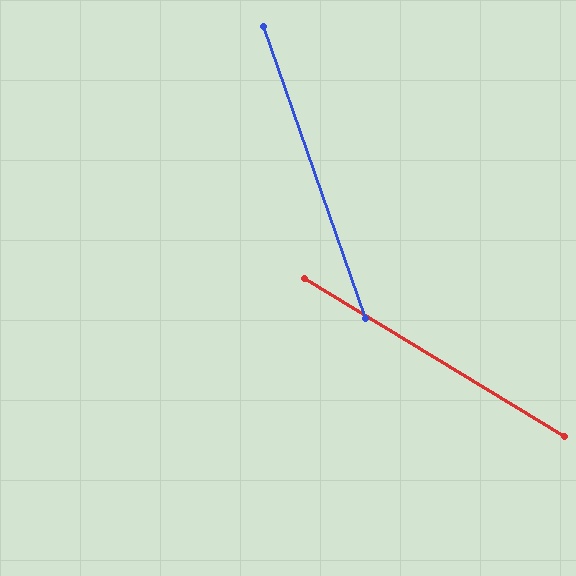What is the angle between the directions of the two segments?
Approximately 40 degrees.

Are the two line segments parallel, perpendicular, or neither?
Neither parallel nor perpendicular — they differ by about 40°.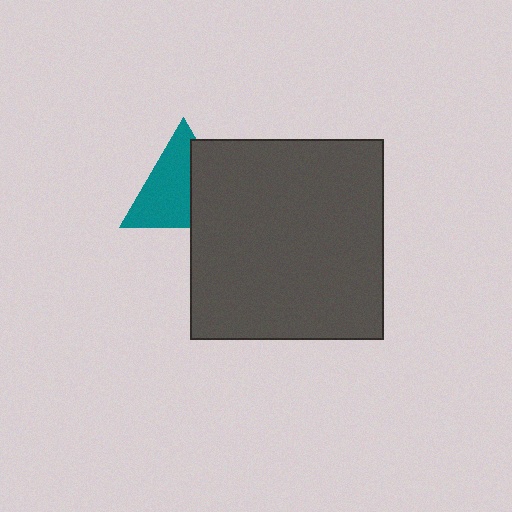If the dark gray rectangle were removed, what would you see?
You would see the complete teal triangle.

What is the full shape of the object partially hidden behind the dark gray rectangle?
The partially hidden object is a teal triangle.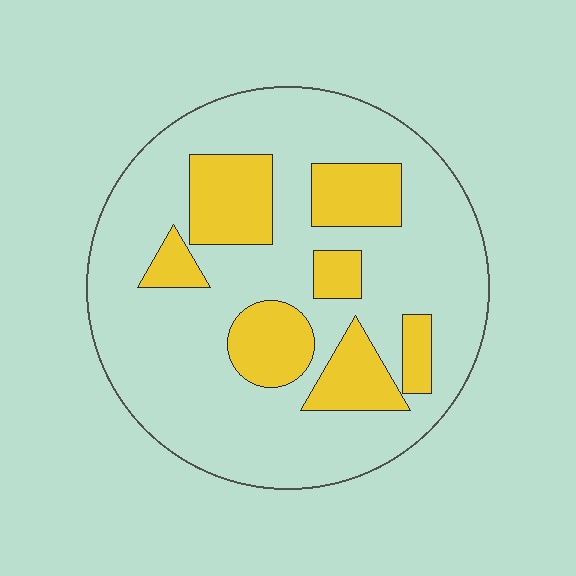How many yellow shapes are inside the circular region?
7.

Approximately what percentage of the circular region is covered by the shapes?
Approximately 25%.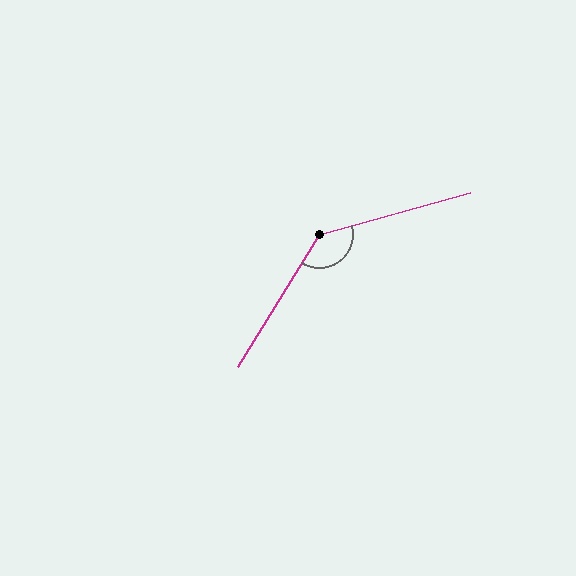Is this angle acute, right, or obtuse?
It is obtuse.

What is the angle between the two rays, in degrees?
Approximately 137 degrees.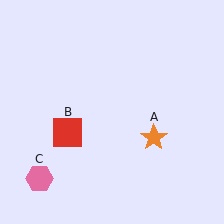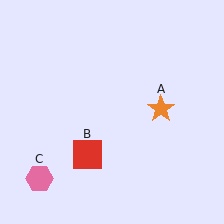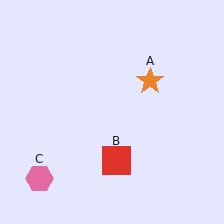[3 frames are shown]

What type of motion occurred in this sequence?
The orange star (object A), red square (object B) rotated counterclockwise around the center of the scene.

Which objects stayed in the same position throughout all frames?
Pink hexagon (object C) remained stationary.